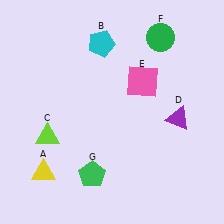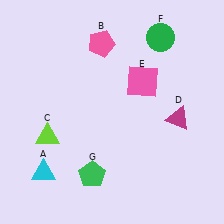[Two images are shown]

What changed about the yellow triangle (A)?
In Image 1, A is yellow. In Image 2, it changed to cyan.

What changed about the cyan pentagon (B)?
In Image 1, B is cyan. In Image 2, it changed to pink.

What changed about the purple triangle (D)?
In Image 1, D is purple. In Image 2, it changed to magenta.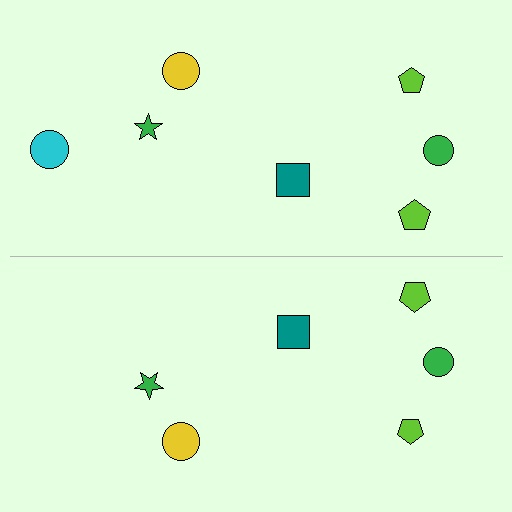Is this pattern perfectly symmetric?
No, the pattern is not perfectly symmetric. A cyan circle is missing from the bottom side.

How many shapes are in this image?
There are 13 shapes in this image.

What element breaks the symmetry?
A cyan circle is missing from the bottom side.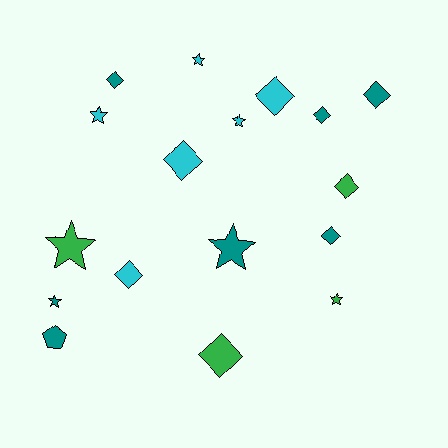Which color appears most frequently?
Teal, with 7 objects.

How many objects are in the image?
There are 17 objects.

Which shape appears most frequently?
Diamond, with 9 objects.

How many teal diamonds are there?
There are 4 teal diamonds.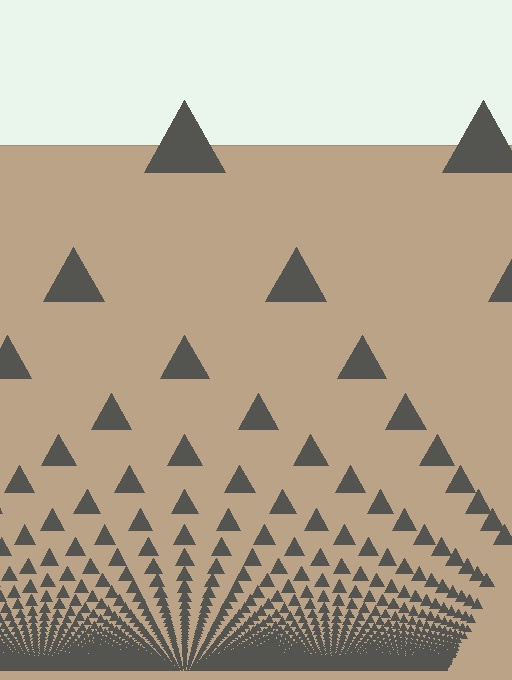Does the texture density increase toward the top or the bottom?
Density increases toward the bottom.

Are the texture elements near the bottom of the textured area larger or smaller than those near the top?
Smaller. The gradient is inverted — elements near the bottom are smaller and denser.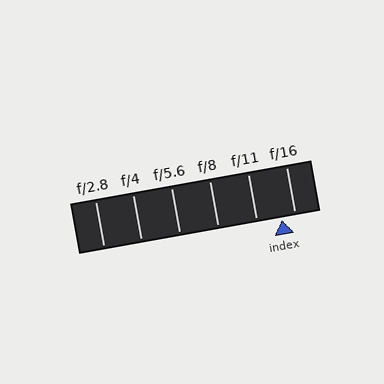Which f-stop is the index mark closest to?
The index mark is closest to f/16.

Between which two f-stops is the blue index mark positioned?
The index mark is between f/11 and f/16.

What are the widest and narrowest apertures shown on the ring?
The widest aperture shown is f/2.8 and the narrowest is f/16.